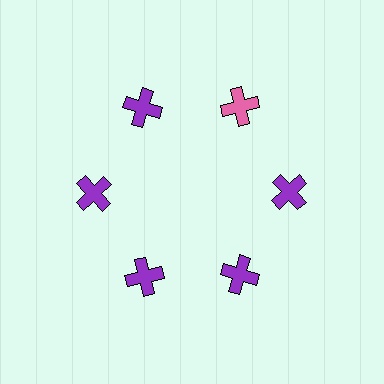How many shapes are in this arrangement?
There are 6 shapes arranged in a ring pattern.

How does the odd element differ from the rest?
It has a different color: pink instead of purple.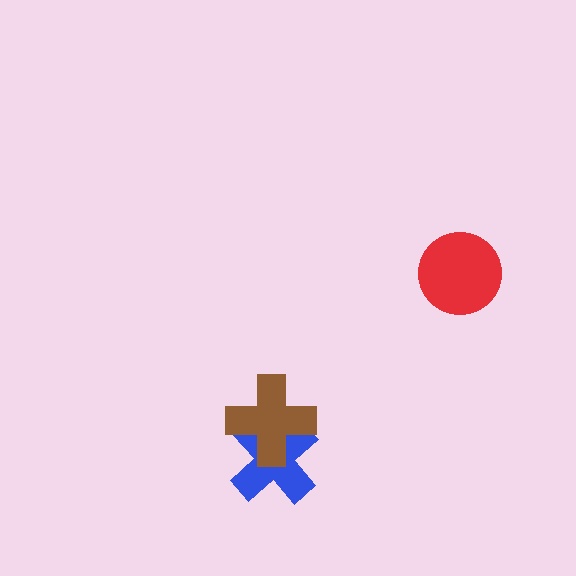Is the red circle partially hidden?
No, no other shape covers it.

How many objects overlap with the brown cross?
1 object overlaps with the brown cross.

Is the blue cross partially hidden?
Yes, it is partially covered by another shape.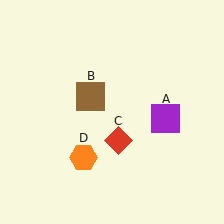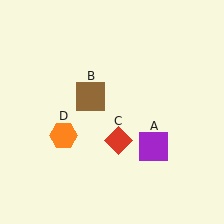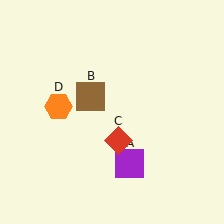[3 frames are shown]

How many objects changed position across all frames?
2 objects changed position: purple square (object A), orange hexagon (object D).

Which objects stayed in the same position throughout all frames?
Brown square (object B) and red diamond (object C) remained stationary.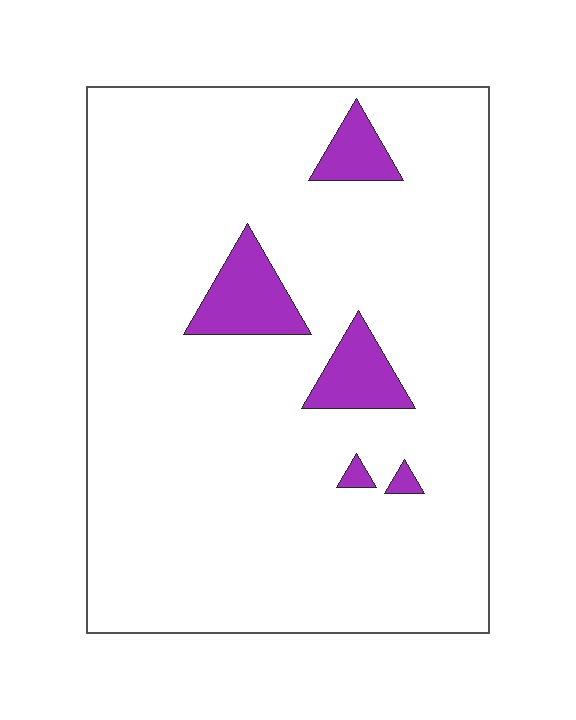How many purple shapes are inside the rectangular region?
5.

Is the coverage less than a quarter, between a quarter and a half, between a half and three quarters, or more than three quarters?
Less than a quarter.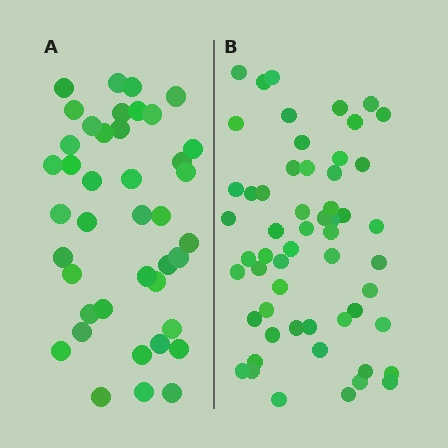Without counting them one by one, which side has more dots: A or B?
Region B (the right region) has more dots.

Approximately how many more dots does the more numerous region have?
Region B has approximately 15 more dots than region A.